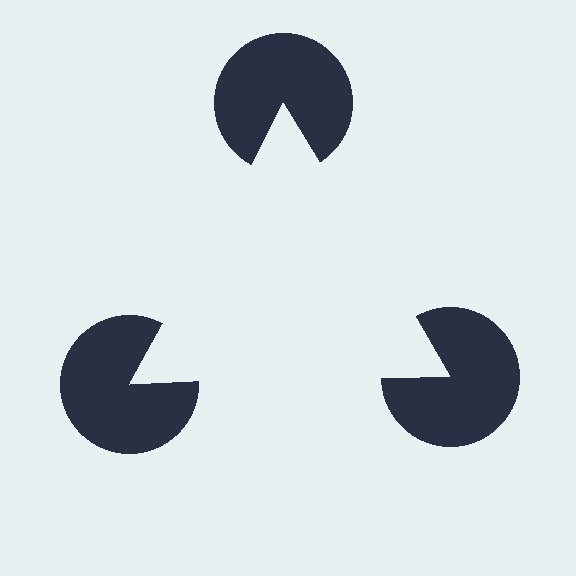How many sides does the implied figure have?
3 sides.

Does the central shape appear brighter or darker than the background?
It typically appears slightly brighter than the background, even though no actual brightness change is drawn.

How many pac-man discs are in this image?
There are 3 — one at each vertex of the illusory triangle.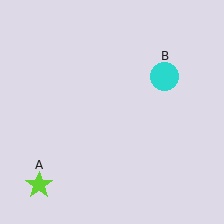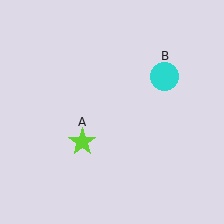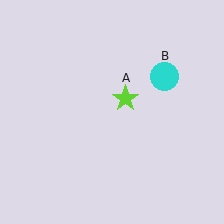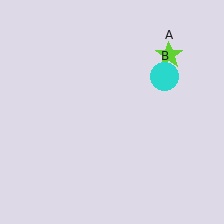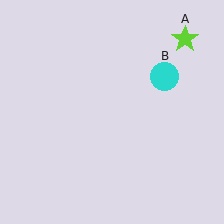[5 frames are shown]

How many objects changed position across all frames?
1 object changed position: lime star (object A).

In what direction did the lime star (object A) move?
The lime star (object A) moved up and to the right.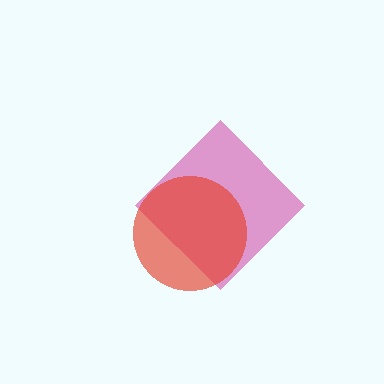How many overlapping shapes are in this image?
There are 2 overlapping shapes in the image.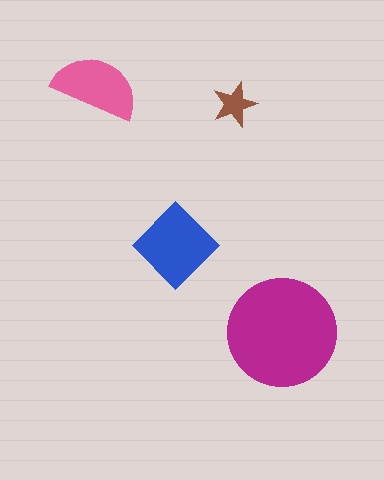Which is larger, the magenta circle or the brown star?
The magenta circle.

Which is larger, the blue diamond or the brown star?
The blue diamond.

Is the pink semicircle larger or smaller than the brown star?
Larger.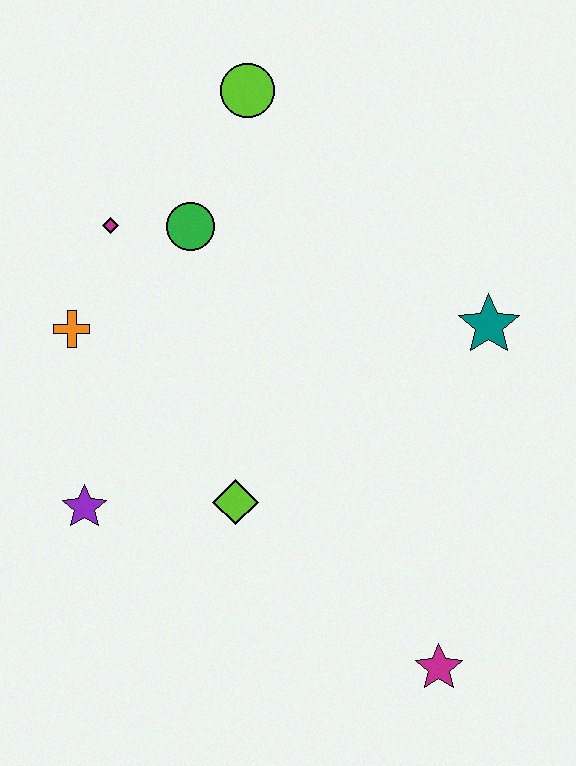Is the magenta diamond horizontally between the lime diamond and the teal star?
No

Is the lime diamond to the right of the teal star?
No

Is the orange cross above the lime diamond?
Yes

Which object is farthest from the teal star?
The purple star is farthest from the teal star.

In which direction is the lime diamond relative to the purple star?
The lime diamond is to the right of the purple star.